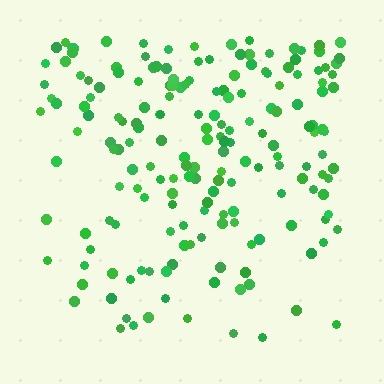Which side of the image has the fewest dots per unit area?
The bottom.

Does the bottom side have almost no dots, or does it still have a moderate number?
Still a moderate number, just noticeably fewer than the top.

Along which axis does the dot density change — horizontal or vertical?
Vertical.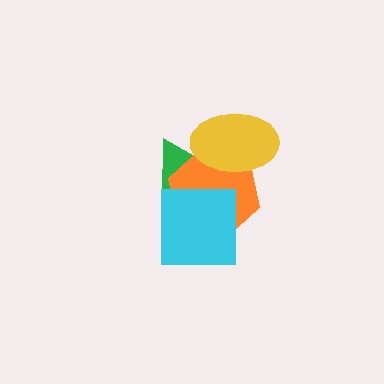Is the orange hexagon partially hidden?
Yes, it is partially covered by another shape.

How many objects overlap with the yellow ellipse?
2 objects overlap with the yellow ellipse.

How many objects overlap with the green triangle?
3 objects overlap with the green triangle.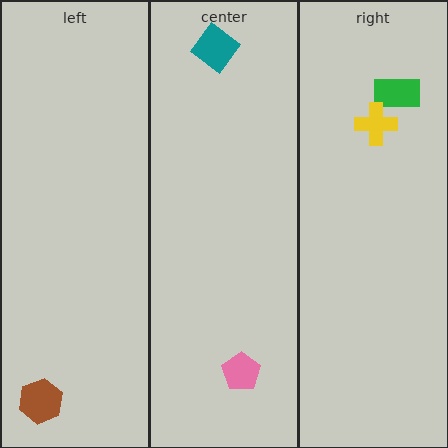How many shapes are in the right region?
2.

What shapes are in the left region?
The brown hexagon.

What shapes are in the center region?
The teal diamond, the pink pentagon.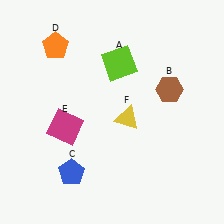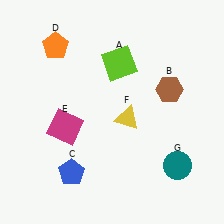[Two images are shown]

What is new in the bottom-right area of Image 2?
A teal circle (G) was added in the bottom-right area of Image 2.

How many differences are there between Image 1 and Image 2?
There is 1 difference between the two images.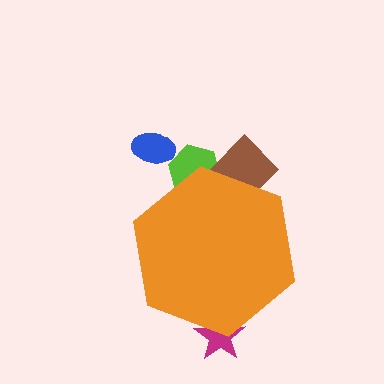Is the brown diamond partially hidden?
Yes, the brown diamond is partially hidden behind the orange hexagon.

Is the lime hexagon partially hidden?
Yes, the lime hexagon is partially hidden behind the orange hexagon.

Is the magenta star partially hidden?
Yes, the magenta star is partially hidden behind the orange hexagon.